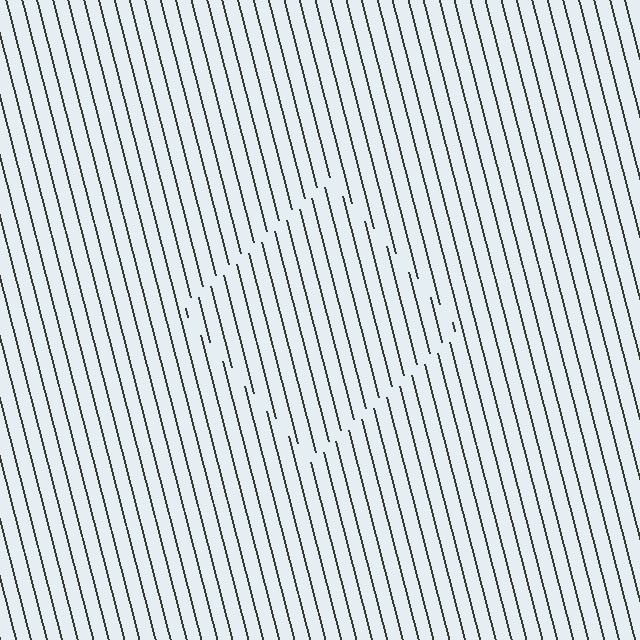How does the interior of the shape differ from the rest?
The interior of the shape contains the same grating, shifted by half a period — the contour is defined by the phase discontinuity where line-ends from the inner and outer gratings abut.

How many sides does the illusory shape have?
4 sides — the line-ends trace a square.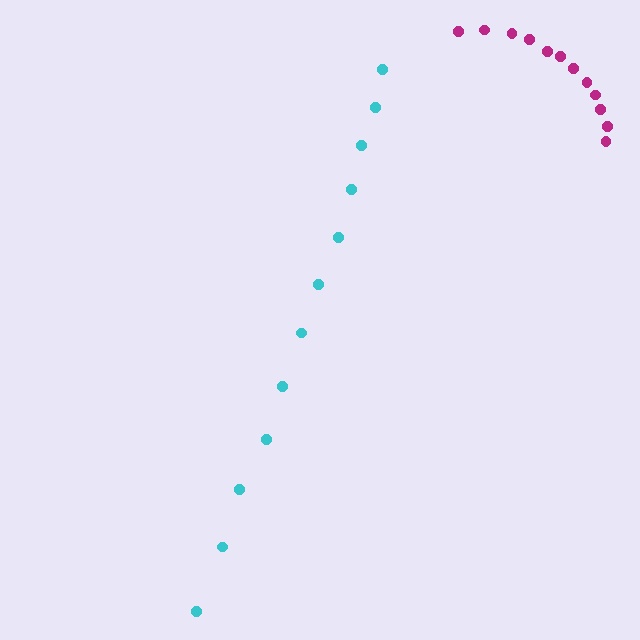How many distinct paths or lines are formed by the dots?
There are 2 distinct paths.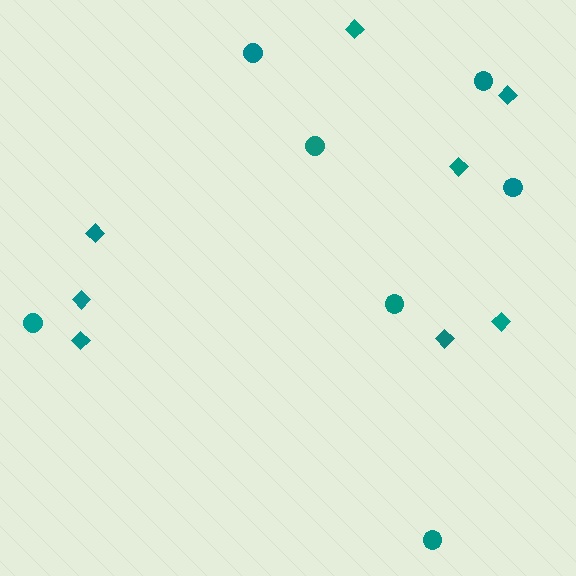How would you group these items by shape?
There are 2 groups: one group of circles (7) and one group of diamonds (8).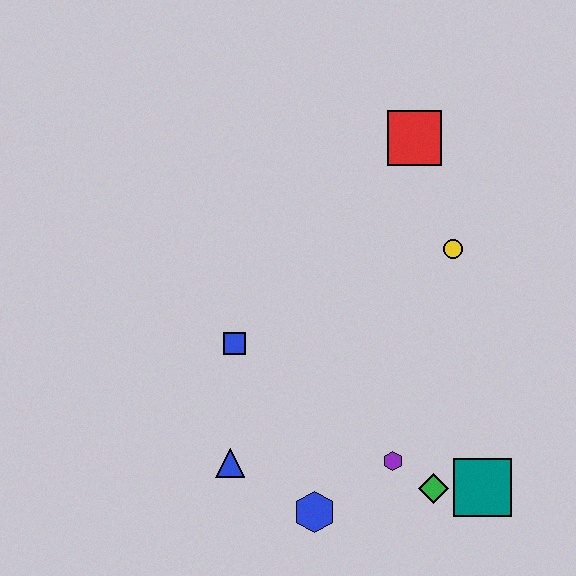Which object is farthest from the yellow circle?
The blue triangle is farthest from the yellow circle.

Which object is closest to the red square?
The yellow circle is closest to the red square.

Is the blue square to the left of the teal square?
Yes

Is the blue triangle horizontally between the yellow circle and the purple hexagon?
No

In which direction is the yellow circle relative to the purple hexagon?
The yellow circle is above the purple hexagon.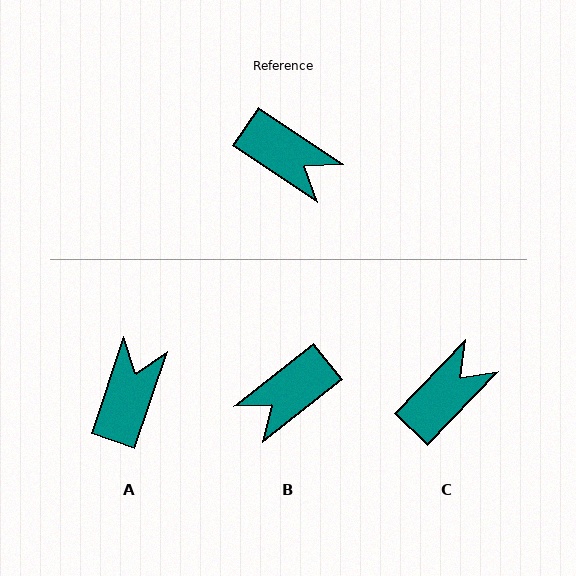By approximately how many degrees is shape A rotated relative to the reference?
Approximately 106 degrees counter-clockwise.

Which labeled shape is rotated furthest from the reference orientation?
B, about 108 degrees away.